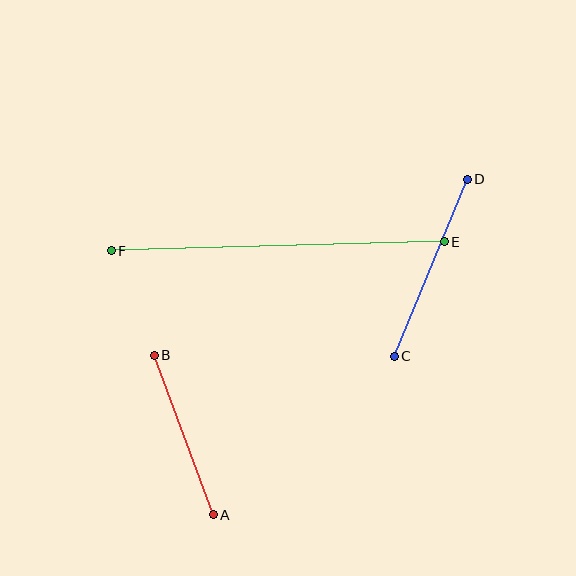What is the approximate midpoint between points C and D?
The midpoint is at approximately (431, 268) pixels.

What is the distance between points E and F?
The distance is approximately 333 pixels.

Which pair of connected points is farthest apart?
Points E and F are farthest apart.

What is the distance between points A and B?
The distance is approximately 170 pixels.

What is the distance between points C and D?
The distance is approximately 192 pixels.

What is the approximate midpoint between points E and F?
The midpoint is at approximately (278, 246) pixels.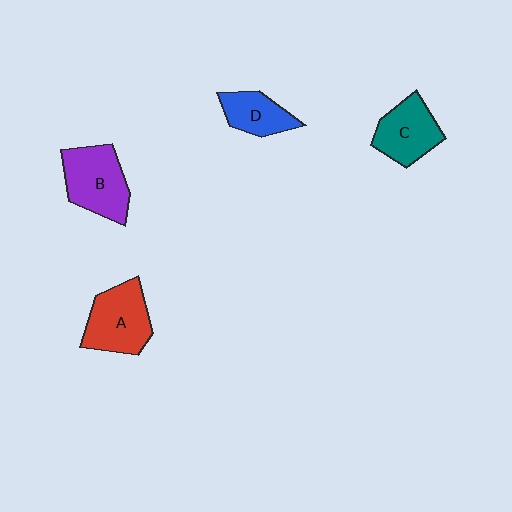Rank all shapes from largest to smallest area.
From largest to smallest: B (purple), A (red), C (teal), D (blue).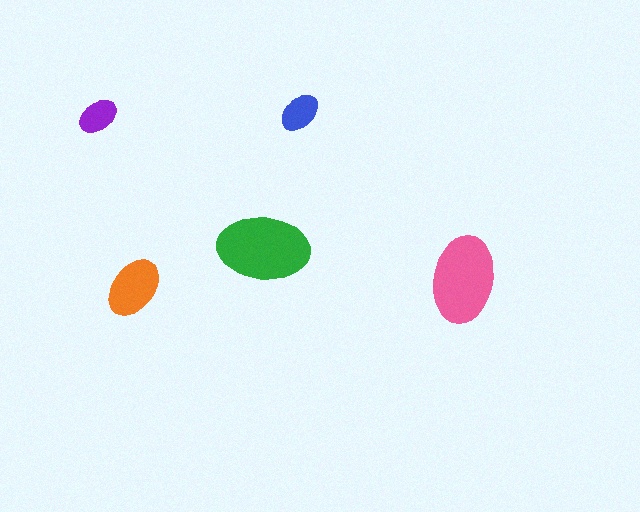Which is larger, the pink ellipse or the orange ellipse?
The pink one.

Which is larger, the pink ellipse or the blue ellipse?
The pink one.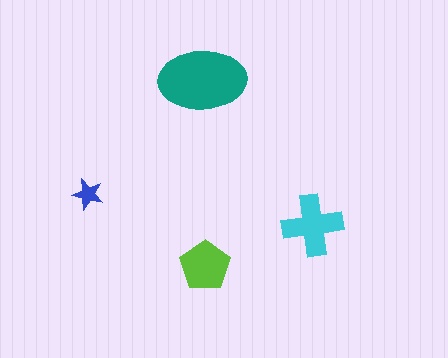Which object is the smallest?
The blue star.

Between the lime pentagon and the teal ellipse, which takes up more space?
The teal ellipse.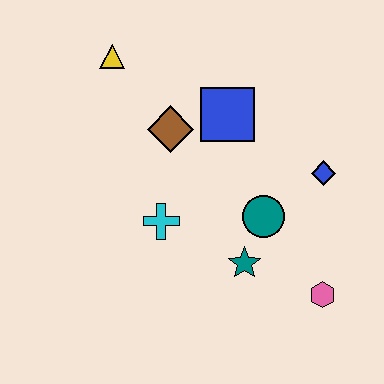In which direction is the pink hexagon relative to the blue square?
The pink hexagon is below the blue square.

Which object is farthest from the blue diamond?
The yellow triangle is farthest from the blue diamond.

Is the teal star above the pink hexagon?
Yes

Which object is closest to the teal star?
The teal circle is closest to the teal star.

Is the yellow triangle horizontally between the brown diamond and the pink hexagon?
No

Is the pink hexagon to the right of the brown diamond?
Yes